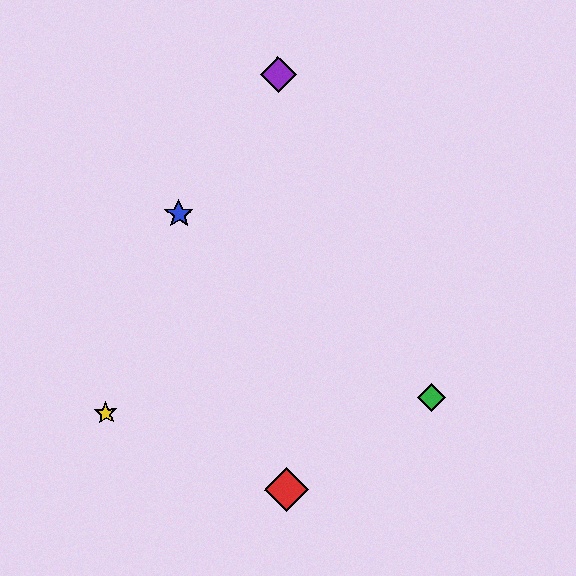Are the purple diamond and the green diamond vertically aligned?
No, the purple diamond is at x≈278 and the green diamond is at x≈432.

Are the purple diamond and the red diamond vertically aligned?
Yes, both are at x≈278.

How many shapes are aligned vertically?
2 shapes (the red diamond, the purple diamond) are aligned vertically.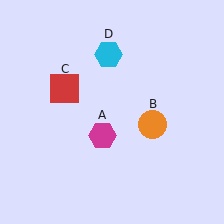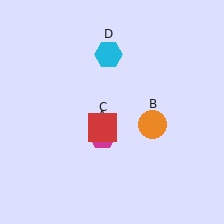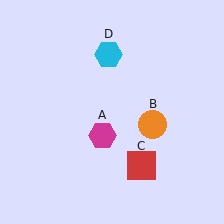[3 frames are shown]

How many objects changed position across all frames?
1 object changed position: red square (object C).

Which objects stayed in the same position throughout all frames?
Magenta hexagon (object A) and orange circle (object B) and cyan hexagon (object D) remained stationary.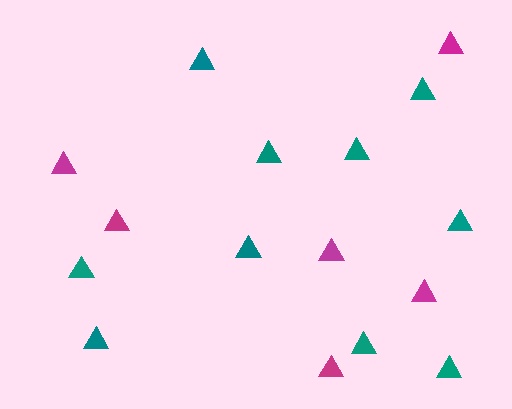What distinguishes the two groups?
There are 2 groups: one group of magenta triangles (6) and one group of teal triangles (10).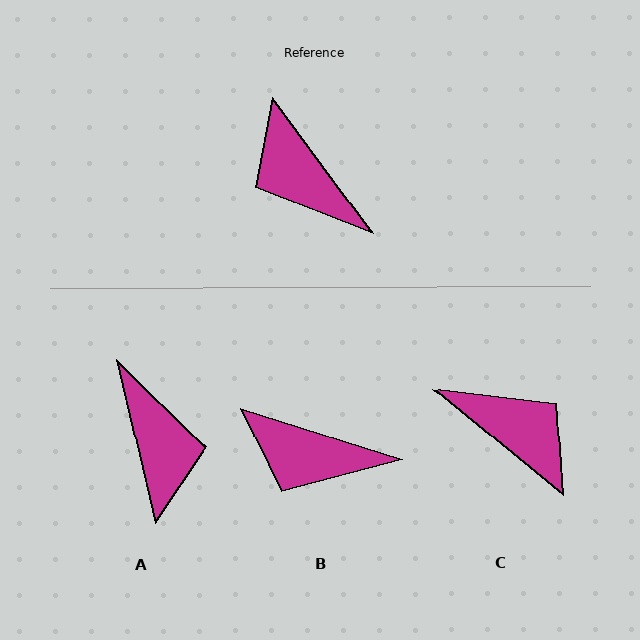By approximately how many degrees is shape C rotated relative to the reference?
Approximately 166 degrees clockwise.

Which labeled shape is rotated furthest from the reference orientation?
C, about 166 degrees away.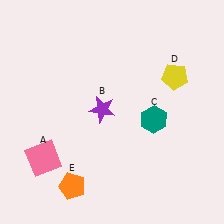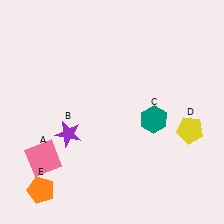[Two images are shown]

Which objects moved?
The objects that moved are: the purple star (B), the yellow pentagon (D), the orange pentagon (E).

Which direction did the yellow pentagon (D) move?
The yellow pentagon (D) moved down.